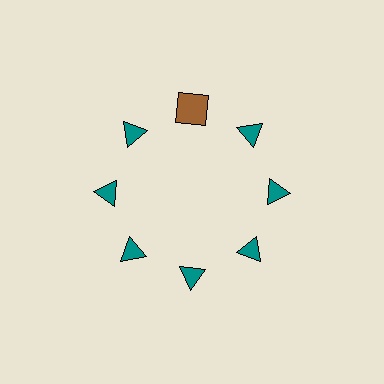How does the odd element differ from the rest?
It differs in both color (brown instead of teal) and shape (square instead of triangle).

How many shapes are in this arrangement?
There are 8 shapes arranged in a ring pattern.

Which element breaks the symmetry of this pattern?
The brown square at roughly the 12 o'clock position breaks the symmetry. All other shapes are teal triangles.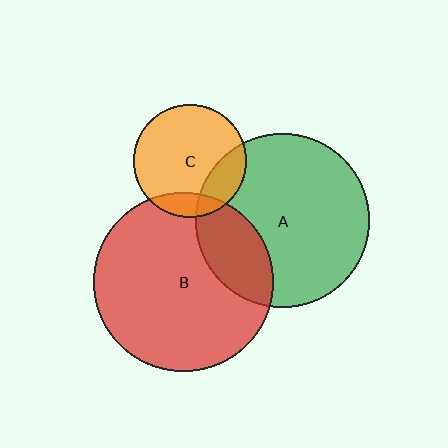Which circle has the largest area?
Circle B (red).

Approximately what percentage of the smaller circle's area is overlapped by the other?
Approximately 15%.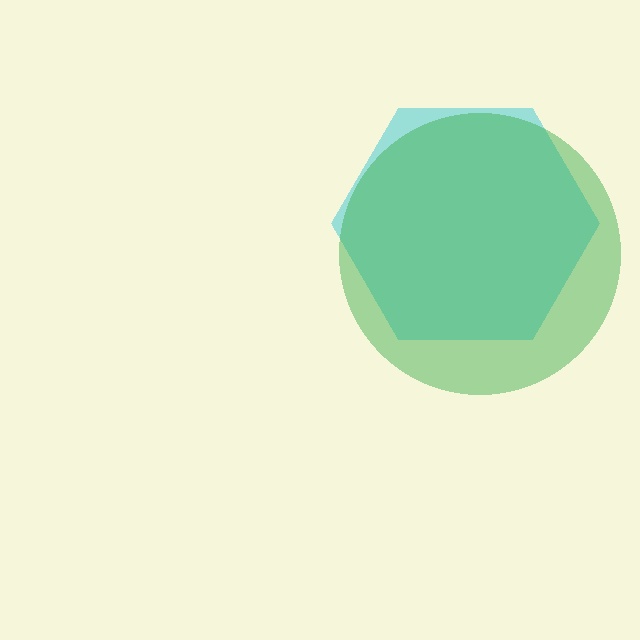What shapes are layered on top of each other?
The layered shapes are: a cyan hexagon, a green circle.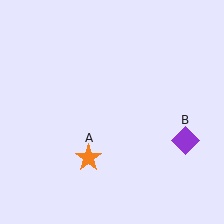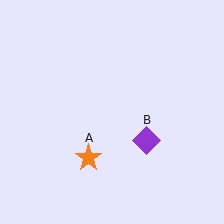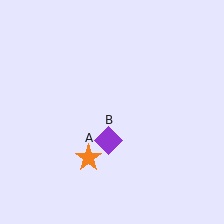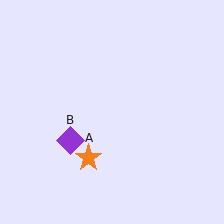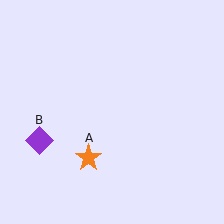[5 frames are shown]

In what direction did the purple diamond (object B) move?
The purple diamond (object B) moved left.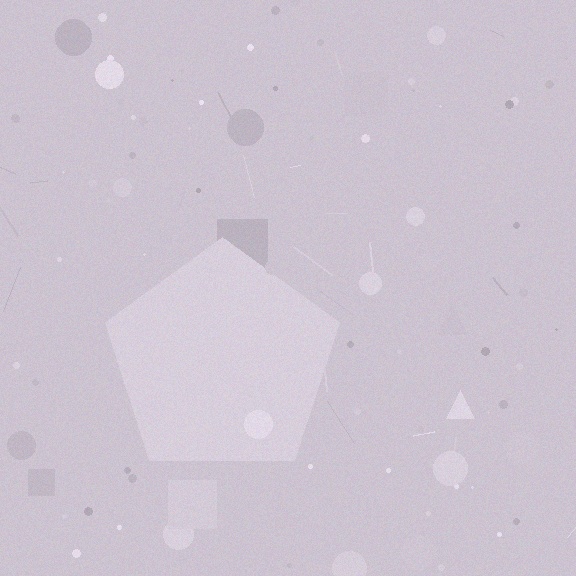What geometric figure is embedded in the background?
A pentagon is embedded in the background.